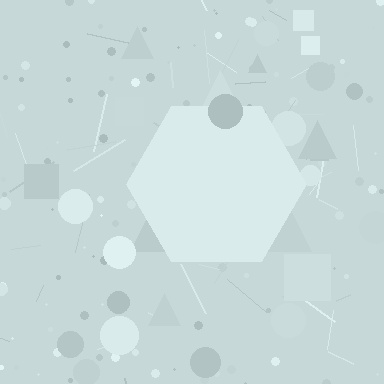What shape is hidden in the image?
A hexagon is hidden in the image.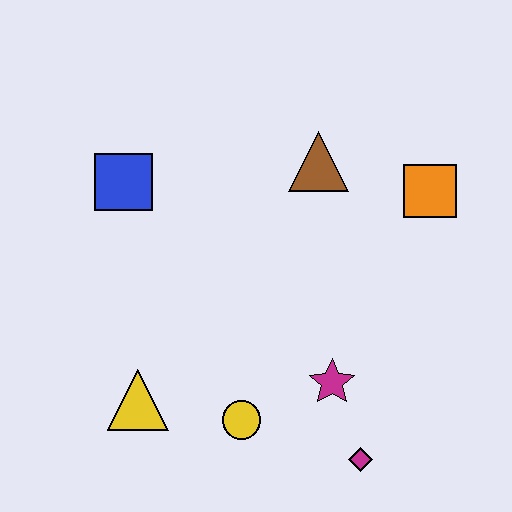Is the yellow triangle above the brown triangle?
No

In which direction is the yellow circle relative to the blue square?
The yellow circle is below the blue square.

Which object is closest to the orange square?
The brown triangle is closest to the orange square.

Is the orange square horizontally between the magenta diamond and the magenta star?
No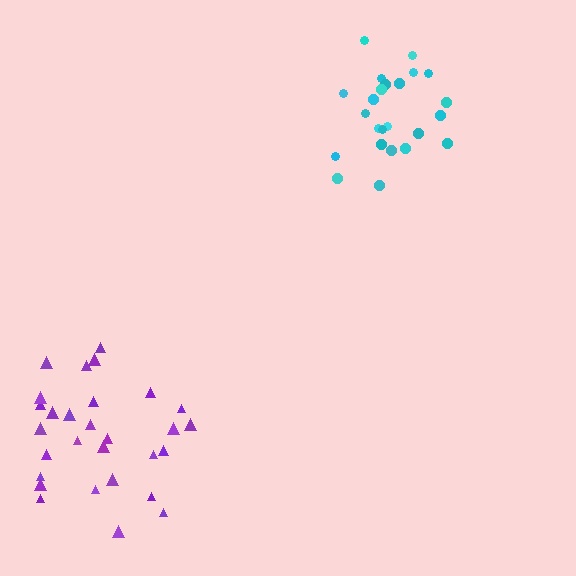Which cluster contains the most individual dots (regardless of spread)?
Purple (29).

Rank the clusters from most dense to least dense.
cyan, purple.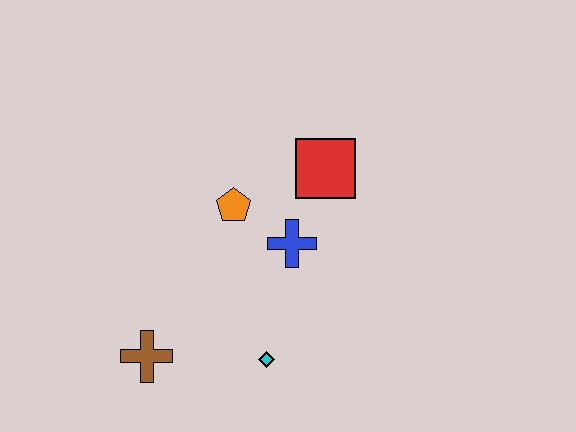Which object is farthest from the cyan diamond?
The red square is farthest from the cyan diamond.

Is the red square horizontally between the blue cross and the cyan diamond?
No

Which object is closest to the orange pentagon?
The blue cross is closest to the orange pentagon.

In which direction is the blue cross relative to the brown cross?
The blue cross is to the right of the brown cross.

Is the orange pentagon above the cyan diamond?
Yes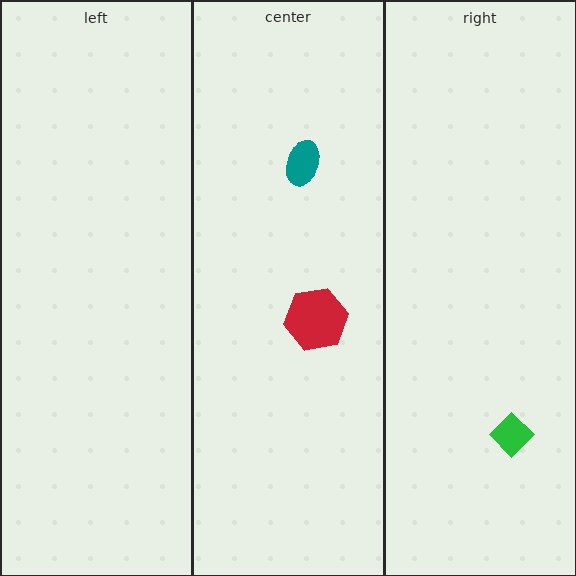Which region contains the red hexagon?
The center region.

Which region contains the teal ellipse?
The center region.